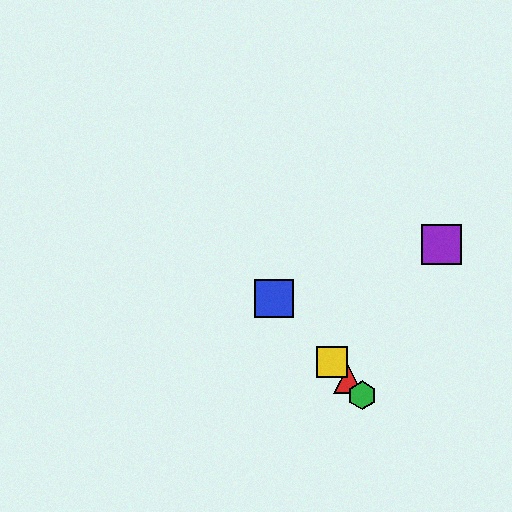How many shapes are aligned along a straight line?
4 shapes (the red triangle, the blue square, the green hexagon, the yellow square) are aligned along a straight line.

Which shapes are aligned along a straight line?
The red triangle, the blue square, the green hexagon, the yellow square are aligned along a straight line.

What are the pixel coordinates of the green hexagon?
The green hexagon is at (362, 395).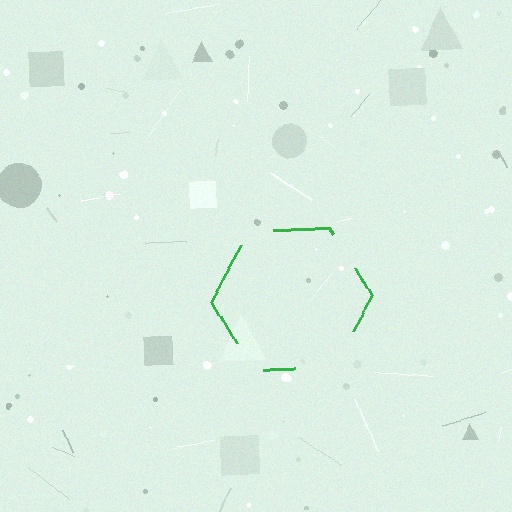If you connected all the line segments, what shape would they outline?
They would outline a hexagon.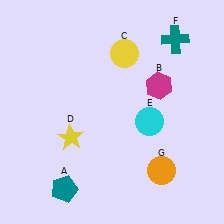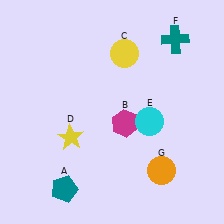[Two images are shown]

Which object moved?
The magenta hexagon (B) moved down.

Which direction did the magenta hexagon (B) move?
The magenta hexagon (B) moved down.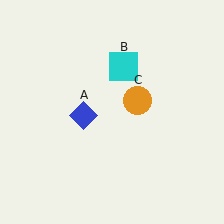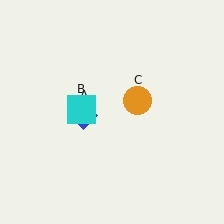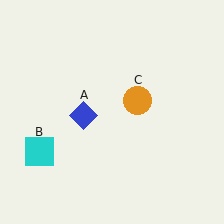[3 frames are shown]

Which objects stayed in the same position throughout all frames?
Blue diamond (object A) and orange circle (object C) remained stationary.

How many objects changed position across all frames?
1 object changed position: cyan square (object B).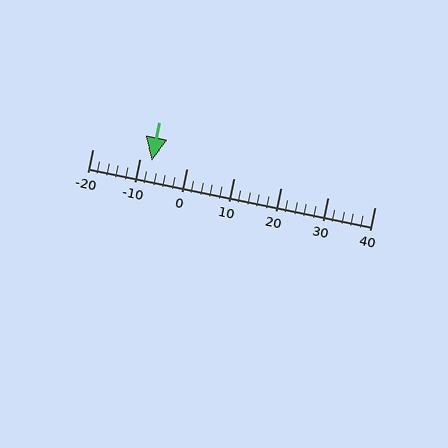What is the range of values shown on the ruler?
The ruler shows values from -20 to 40.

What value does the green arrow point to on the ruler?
The green arrow points to approximately -7.